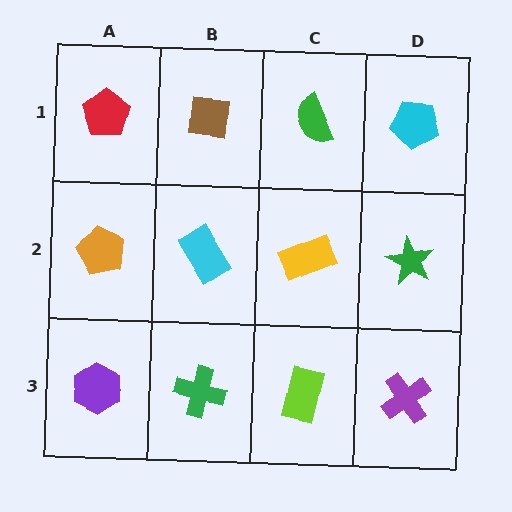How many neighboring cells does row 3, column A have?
2.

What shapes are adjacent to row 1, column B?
A cyan rectangle (row 2, column B), a red pentagon (row 1, column A), a green semicircle (row 1, column C).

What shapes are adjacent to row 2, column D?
A cyan pentagon (row 1, column D), a purple cross (row 3, column D), a yellow rectangle (row 2, column C).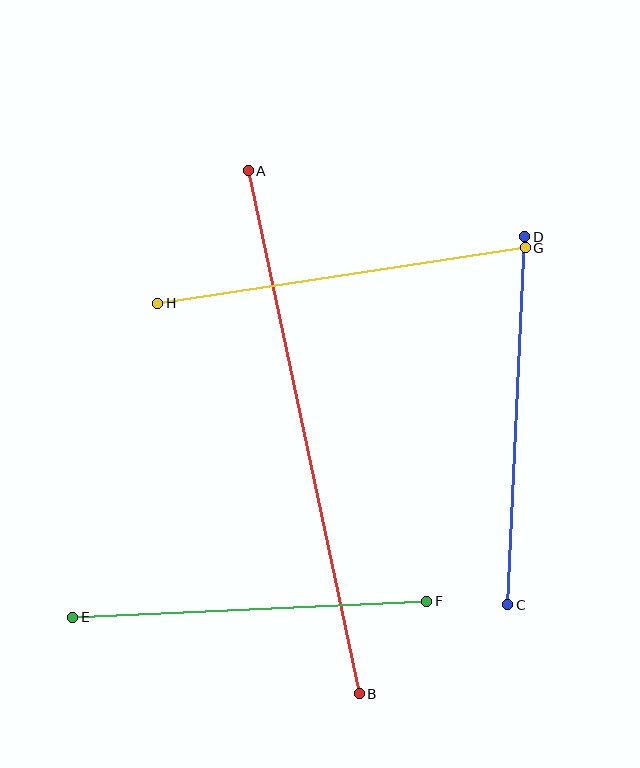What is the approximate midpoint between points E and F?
The midpoint is at approximately (250, 609) pixels.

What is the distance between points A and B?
The distance is approximately 534 pixels.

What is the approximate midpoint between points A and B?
The midpoint is at approximately (304, 432) pixels.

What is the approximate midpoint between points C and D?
The midpoint is at approximately (516, 421) pixels.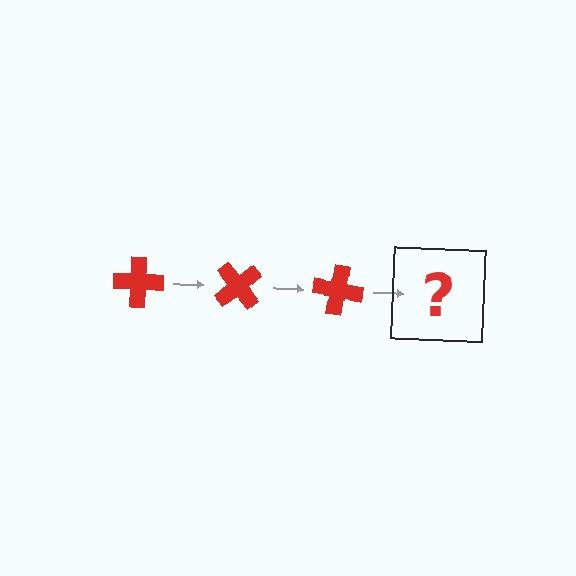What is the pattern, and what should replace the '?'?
The pattern is that the cross rotates 50 degrees each step. The '?' should be a red cross rotated 150 degrees.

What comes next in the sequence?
The next element should be a red cross rotated 150 degrees.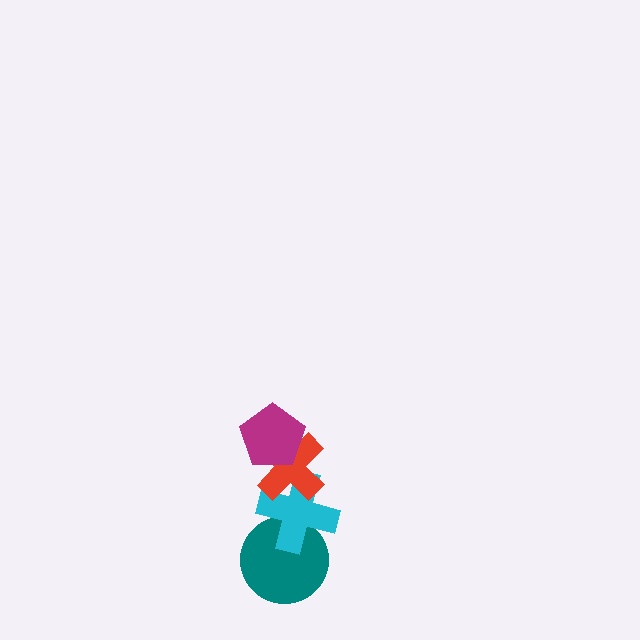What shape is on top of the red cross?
The magenta pentagon is on top of the red cross.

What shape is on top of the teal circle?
The cyan cross is on top of the teal circle.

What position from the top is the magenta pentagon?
The magenta pentagon is 1st from the top.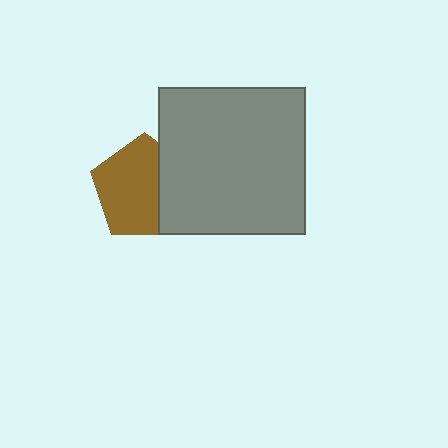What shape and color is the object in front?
The object in front is a gray square.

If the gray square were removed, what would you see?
You would see the complete brown pentagon.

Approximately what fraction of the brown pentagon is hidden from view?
Roughly 34% of the brown pentagon is hidden behind the gray square.